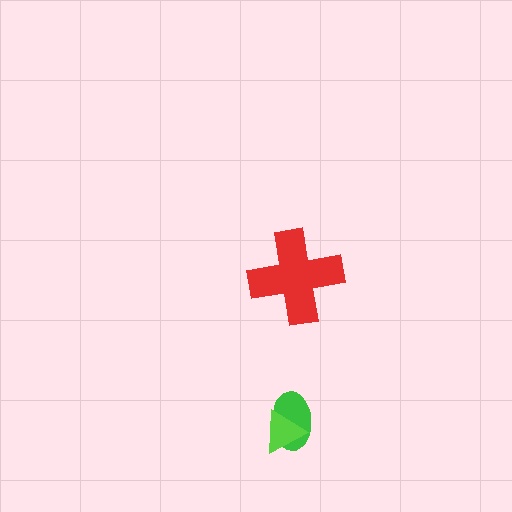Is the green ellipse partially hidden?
Yes, it is partially covered by another shape.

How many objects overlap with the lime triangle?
1 object overlaps with the lime triangle.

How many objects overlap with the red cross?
0 objects overlap with the red cross.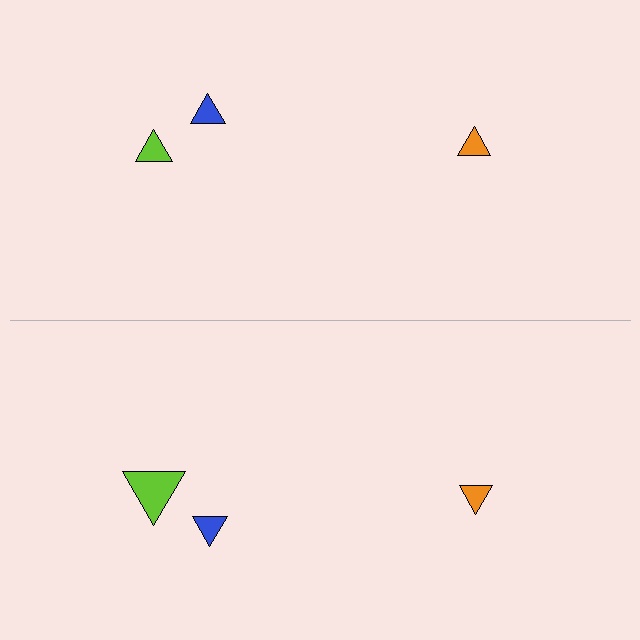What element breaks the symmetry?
The lime triangle on the bottom side has a different size than its mirror counterpart.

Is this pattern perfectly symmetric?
No, the pattern is not perfectly symmetric. The lime triangle on the bottom side has a different size than its mirror counterpart.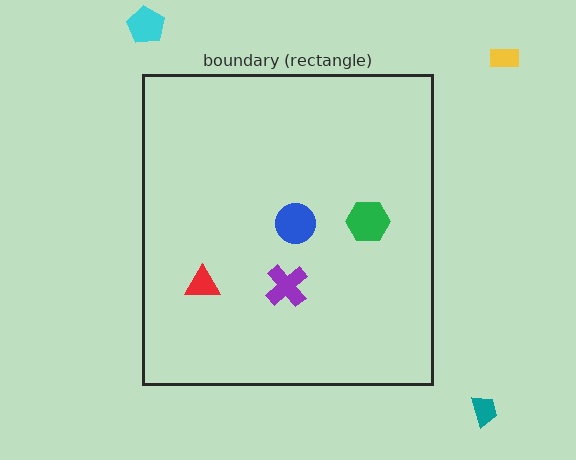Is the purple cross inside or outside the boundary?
Inside.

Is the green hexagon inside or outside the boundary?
Inside.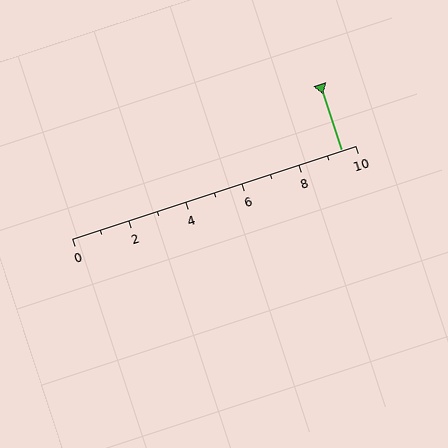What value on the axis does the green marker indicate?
The marker indicates approximately 9.5.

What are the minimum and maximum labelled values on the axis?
The axis runs from 0 to 10.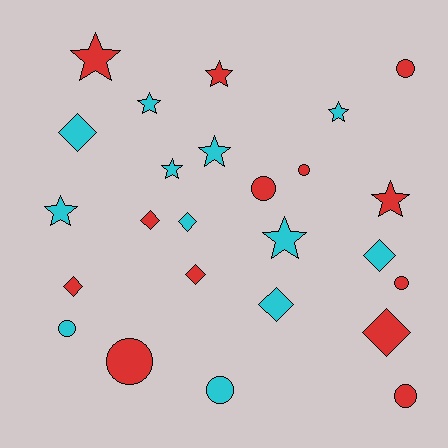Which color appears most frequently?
Red, with 13 objects.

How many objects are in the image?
There are 25 objects.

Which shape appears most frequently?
Star, with 9 objects.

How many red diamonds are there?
There are 4 red diamonds.